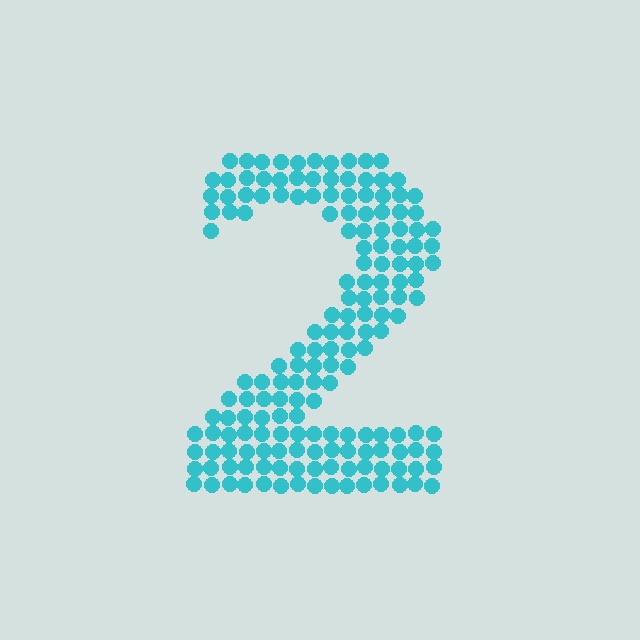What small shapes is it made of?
It is made of small circles.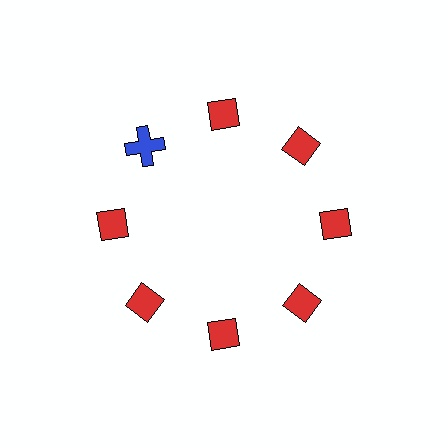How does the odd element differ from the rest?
It differs in both color (blue instead of red) and shape (cross instead of diamond).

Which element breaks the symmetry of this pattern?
The blue cross at roughly the 10 o'clock position breaks the symmetry. All other shapes are red diamonds.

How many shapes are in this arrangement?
There are 8 shapes arranged in a ring pattern.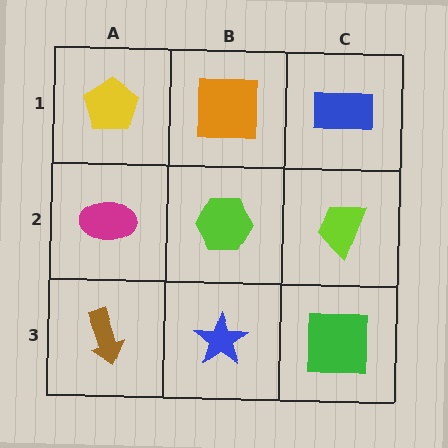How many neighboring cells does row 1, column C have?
2.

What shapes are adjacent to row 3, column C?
A lime trapezoid (row 2, column C), a blue star (row 3, column B).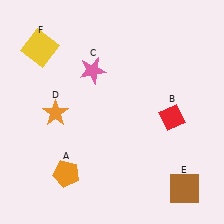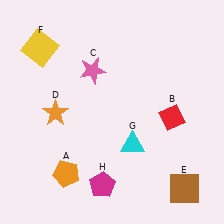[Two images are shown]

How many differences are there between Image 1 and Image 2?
There are 2 differences between the two images.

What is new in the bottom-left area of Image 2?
A magenta pentagon (H) was added in the bottom-left area of Image 2.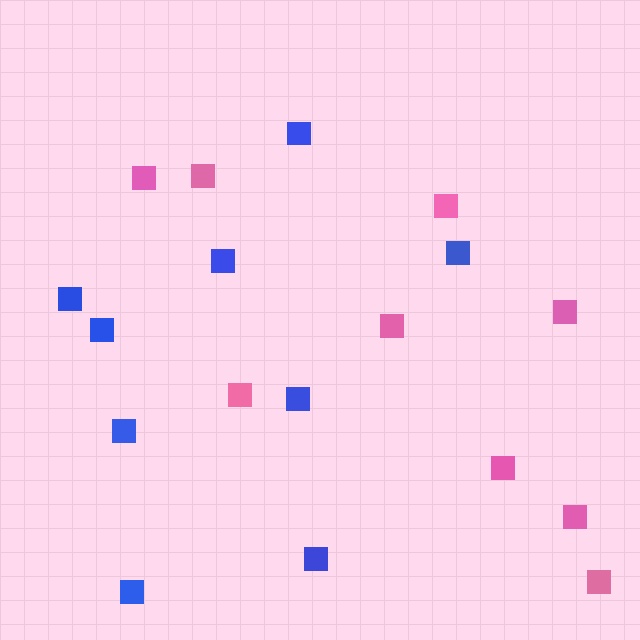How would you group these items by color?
There are 2 groups: one group of pink squares (9) and one group of blue squares (9).